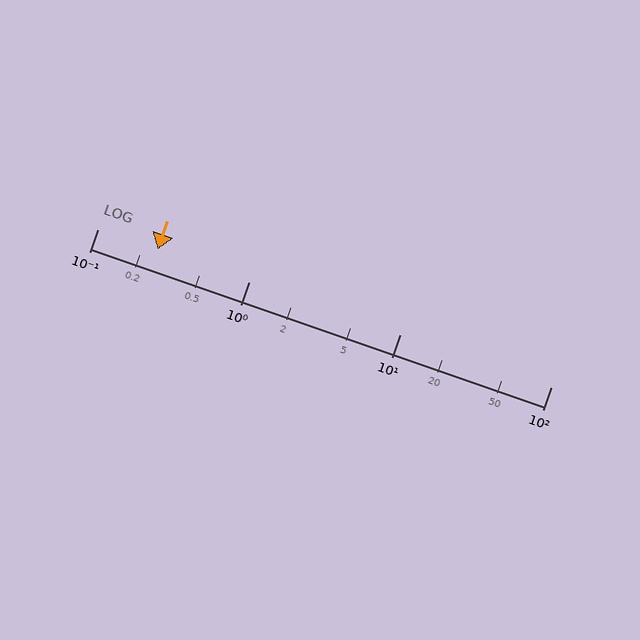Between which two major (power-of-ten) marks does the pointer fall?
The pointer is between 0.1 and 1.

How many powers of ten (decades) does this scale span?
The scale spans 3 decades, from 0.1 to 100.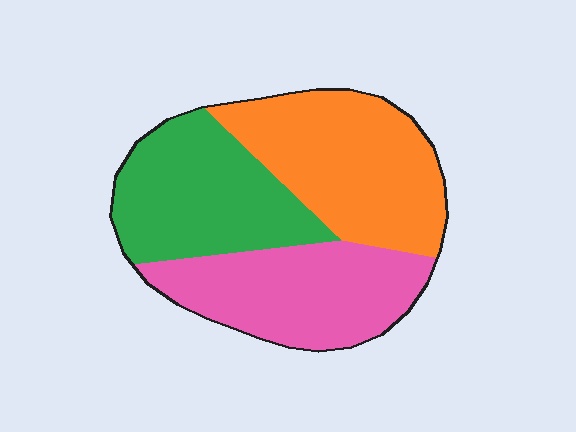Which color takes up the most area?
Orange, at roughly 35%.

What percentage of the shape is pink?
Pink covers about 30% of the shape.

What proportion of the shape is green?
Green covers roughly 30% of the shape.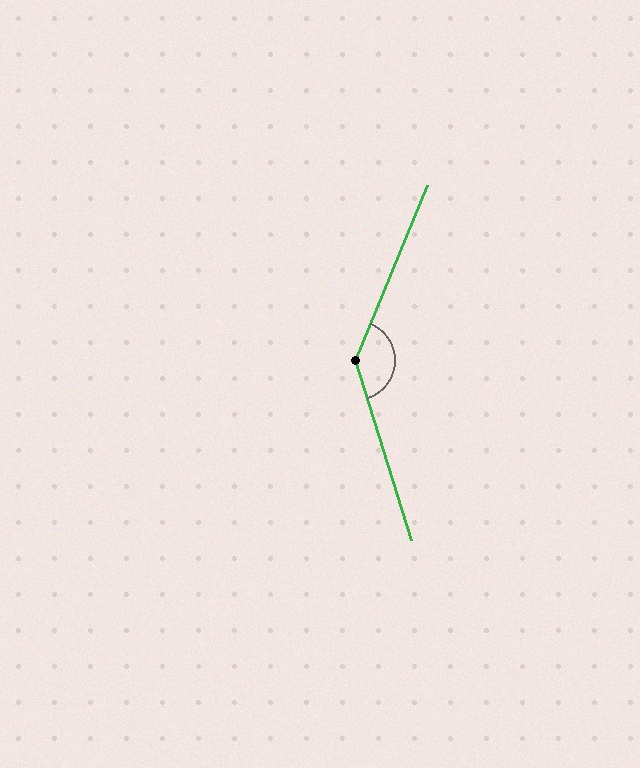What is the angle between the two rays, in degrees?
Approximately 140 degrees.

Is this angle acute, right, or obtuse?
It is obtuse.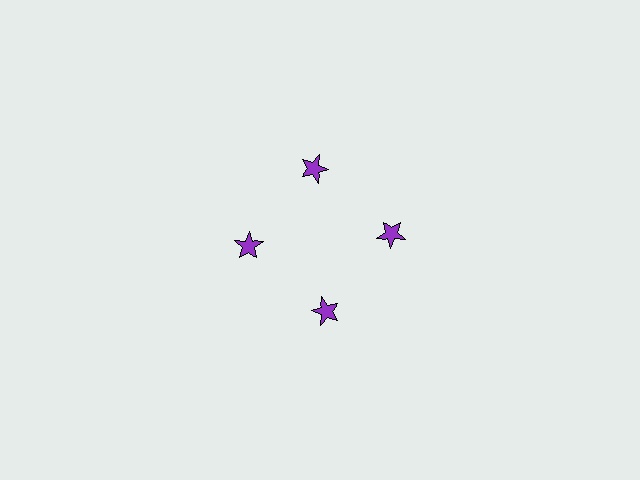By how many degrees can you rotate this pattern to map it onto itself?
The pattern maps onto itself every 90 degrees of rotation.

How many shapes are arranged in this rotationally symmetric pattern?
There are 4 shapes, arranged in 4 groups of 1.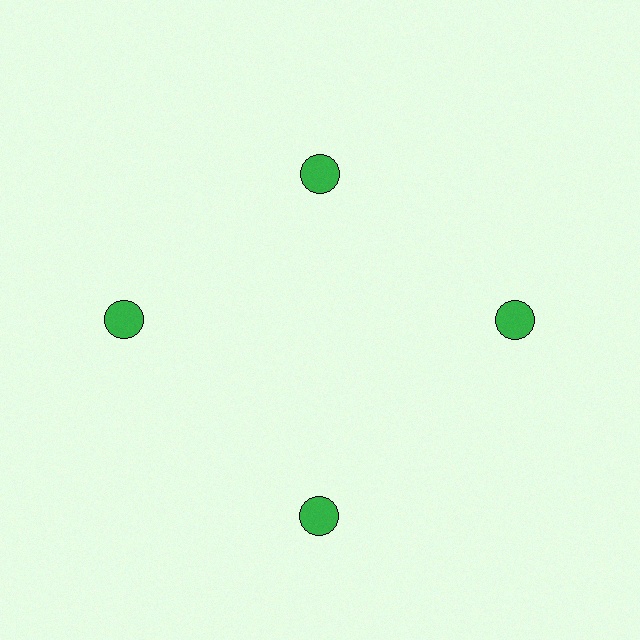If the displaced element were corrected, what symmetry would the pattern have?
It would have 4-fold rotational symmetry — the pattern would map onto itself every 90 degrees.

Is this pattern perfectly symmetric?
No. The 4 green circles are arranged in a ring, but one element near the 12 o'clock position is pulled inward toward the center, breaking the 4-fold rotational symmetry.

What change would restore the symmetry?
The symmetry would be restored by moving it outward, back onto the ring so that all 4 circles sit at equal angles and equal distance from the center.